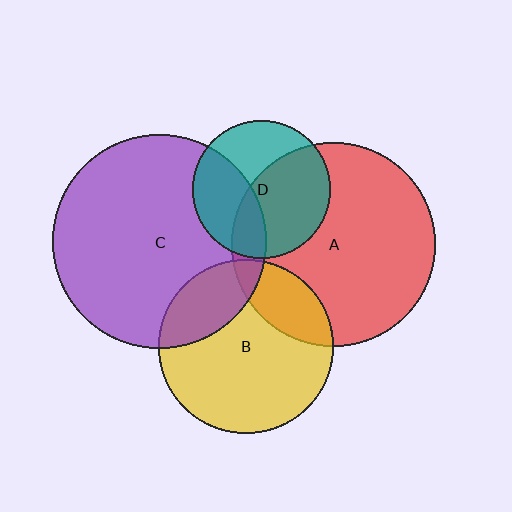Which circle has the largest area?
Circle C (purple).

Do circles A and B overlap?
Yes.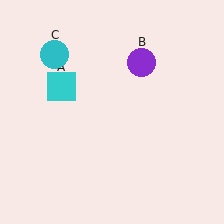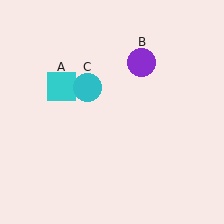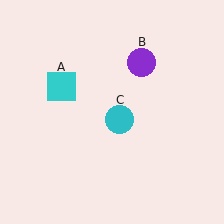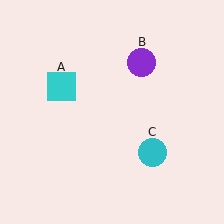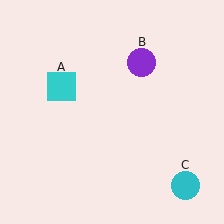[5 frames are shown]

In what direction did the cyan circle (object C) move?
The cyan circle (object C) moved down and to the right.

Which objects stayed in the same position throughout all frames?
Cyan square (object A) and purple circle (object B) remained stationary.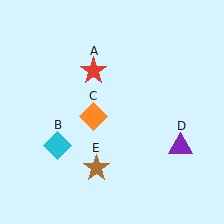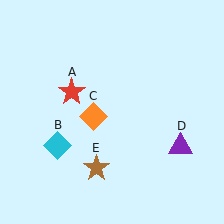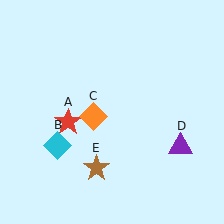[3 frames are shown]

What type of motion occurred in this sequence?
The red star (object A) rotated counterclockwise around the center of the scene.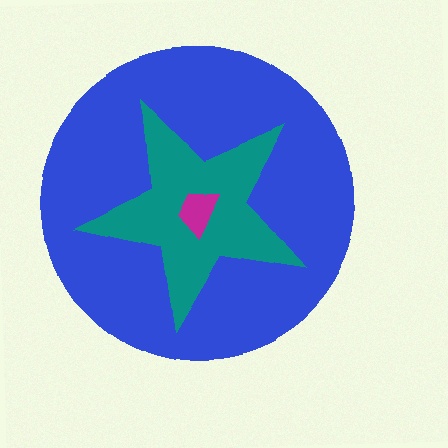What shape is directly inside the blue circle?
The teal star.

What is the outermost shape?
The blue circle.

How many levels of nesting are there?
3.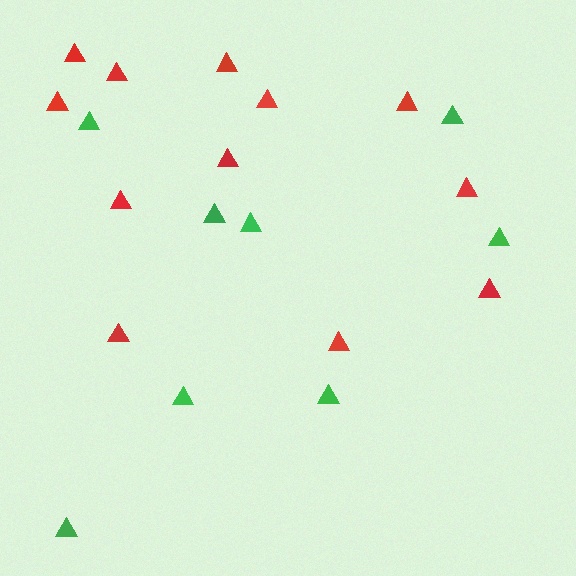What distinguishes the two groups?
There are 2 groups: one group of green triangles (8) and one group of red triangles (12).